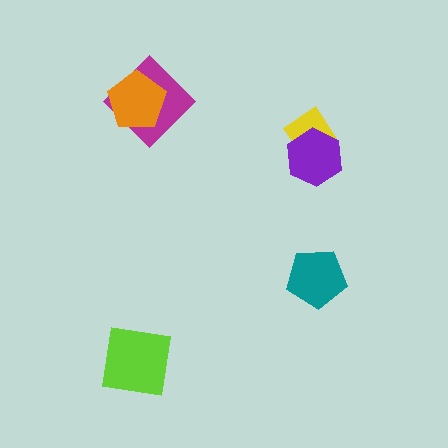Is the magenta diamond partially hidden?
Yes, it is partially covered by another shape.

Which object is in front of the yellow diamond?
The purple hexagon is in front of the yellow diamond.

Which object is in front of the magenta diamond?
The orange pentagon is in front of the magenta diamond.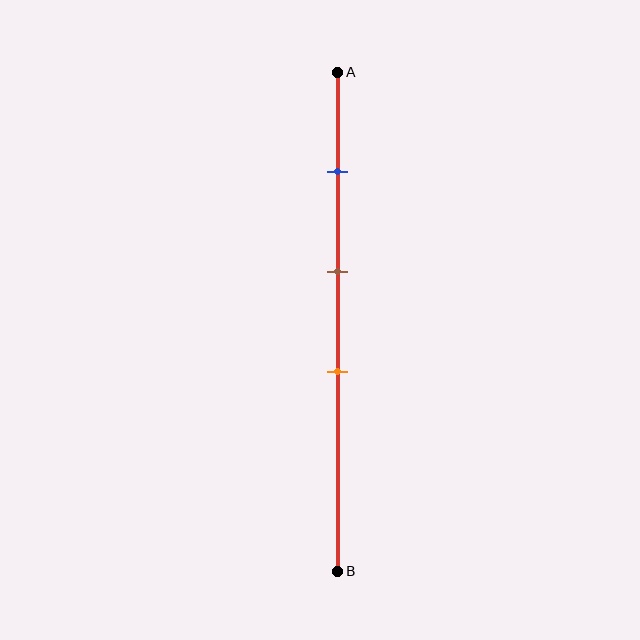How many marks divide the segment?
There are 3 marks dividing the segment.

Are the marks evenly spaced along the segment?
Yes, the marks are approximately evenly spaced.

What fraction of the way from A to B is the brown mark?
The brown mark is approximately 40% (0.4) of the way from A to B.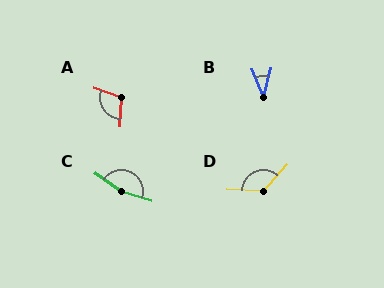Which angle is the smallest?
B, at approximately 35 degrees.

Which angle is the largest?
C, at approximately 163 degrees.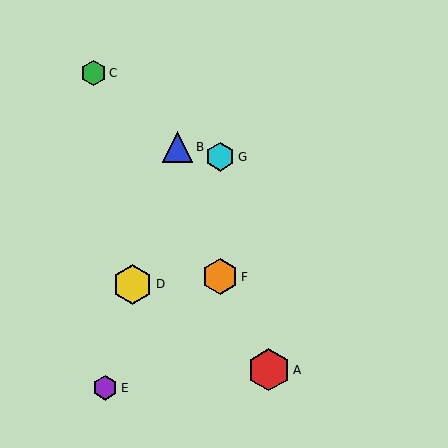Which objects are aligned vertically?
Objects F, G are aligned vertically.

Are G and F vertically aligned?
Yes, both are at x≈220.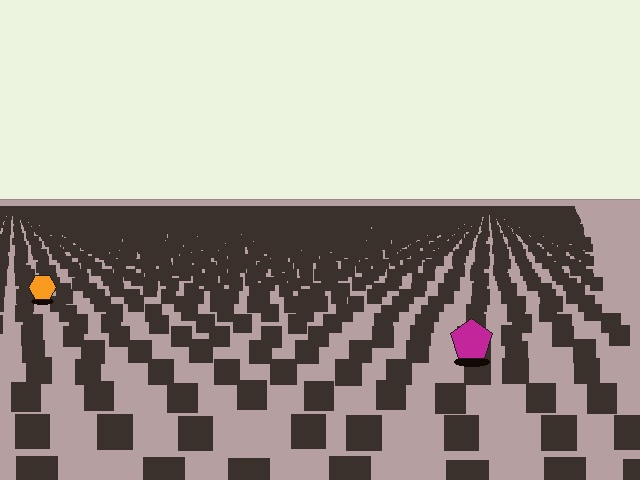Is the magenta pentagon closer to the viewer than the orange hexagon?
Yes. The magenta pentagon is closer — you can tell from the texture gradient: the ground texture is coarser near it.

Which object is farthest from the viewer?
The orange hexagon is farthest from the viewer. It appears smaller and the ground texture around it is denser.